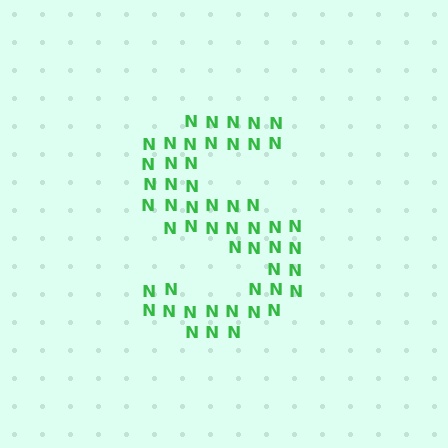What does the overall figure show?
The overall figure shows the letter S.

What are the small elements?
The small elements are letter N's.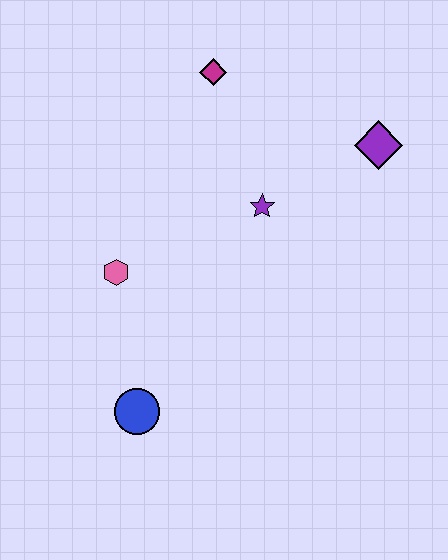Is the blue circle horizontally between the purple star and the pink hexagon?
Yes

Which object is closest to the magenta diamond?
The purple star is closest to the magenta diamond.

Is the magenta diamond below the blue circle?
No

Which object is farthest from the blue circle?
The purple diamond is farthest from the blue circle.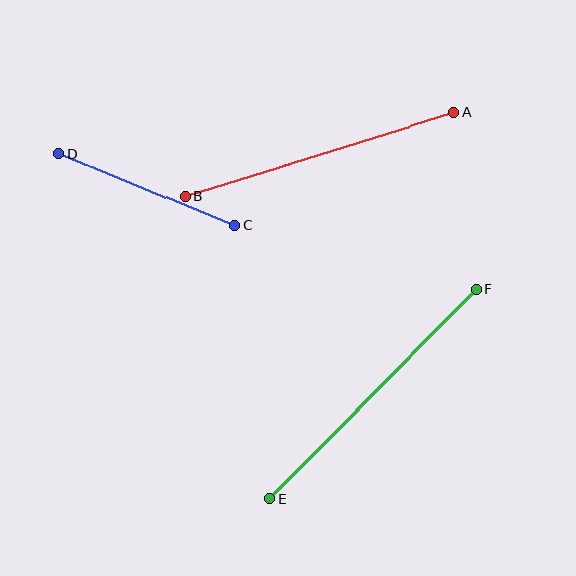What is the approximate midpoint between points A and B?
The midpoint is at approximately (319, 155) pixels.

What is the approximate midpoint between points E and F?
The midpoint is at approximately (373, 394) pixels.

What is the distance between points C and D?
The distance is approximately 190 pixels.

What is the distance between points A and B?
The distance is approximately 282 pixels.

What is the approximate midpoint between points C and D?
The midpoint is at approximately (147, 190) pixels.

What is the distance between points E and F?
The distance is approximately 294 pixels.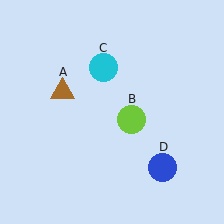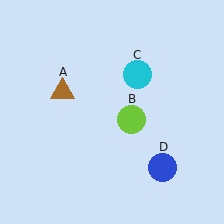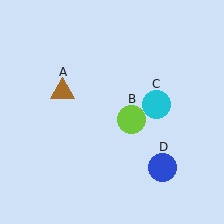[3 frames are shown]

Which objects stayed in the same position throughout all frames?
Brown triangle (object A) and lime circle (object B) and blue circle (object D) remained stationary.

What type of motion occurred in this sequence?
The cyan circle (object C) rotated clockwise around the center of the scene.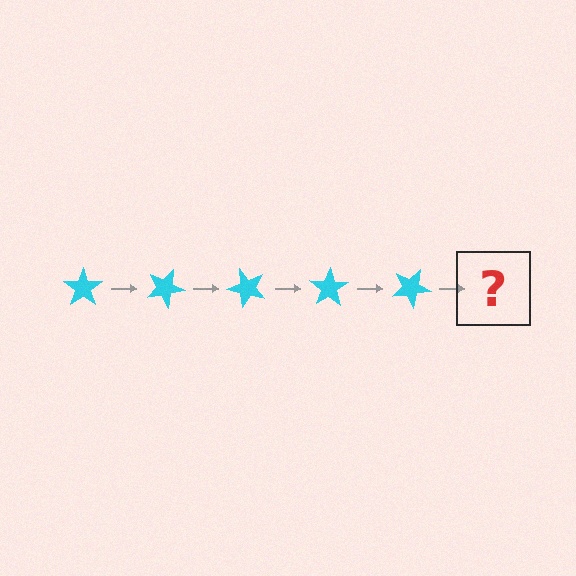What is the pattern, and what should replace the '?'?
The pattern is that the star rotates 25 degrees each step. The '?' should be a cyan star rotated 125 degrees.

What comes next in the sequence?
The next element should be a cyan star rotated 125 degrees.